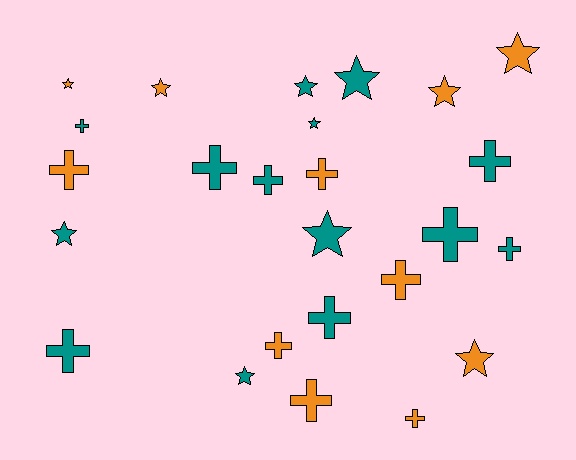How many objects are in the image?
There are 25 objects.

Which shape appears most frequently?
Cross, with 14 objects.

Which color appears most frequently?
Teal, with 14 objects.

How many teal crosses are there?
There are 8 teal crosses.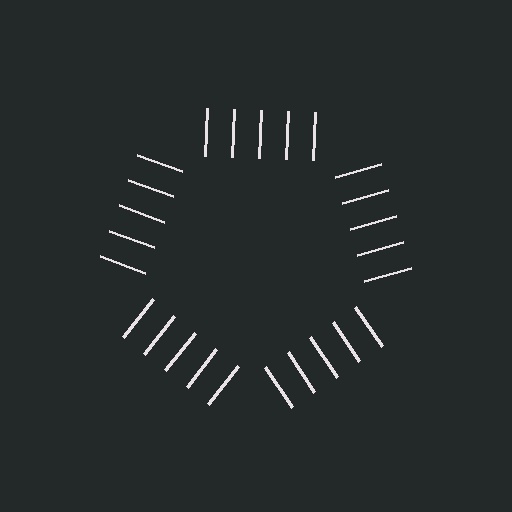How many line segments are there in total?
25 — 5 along each of the 5 edges.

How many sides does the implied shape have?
5 sides — the line-ends trace a pentagon.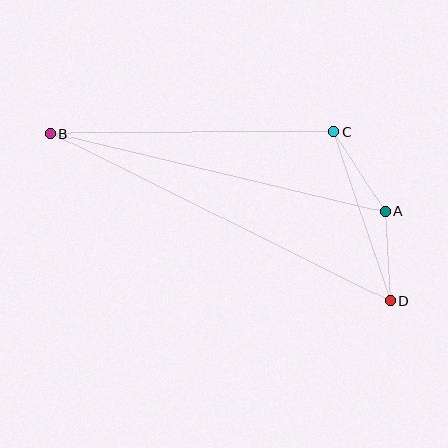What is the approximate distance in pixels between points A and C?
The distance between A and C is approximately 96 pixels.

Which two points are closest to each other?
Points A and D are closest to each other.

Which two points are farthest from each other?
Points B and D are farthest from each other.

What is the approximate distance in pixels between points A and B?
The distance between A and B is approximately 344 pixels.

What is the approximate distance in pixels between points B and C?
The distance between B and C is approximately 283 pixels.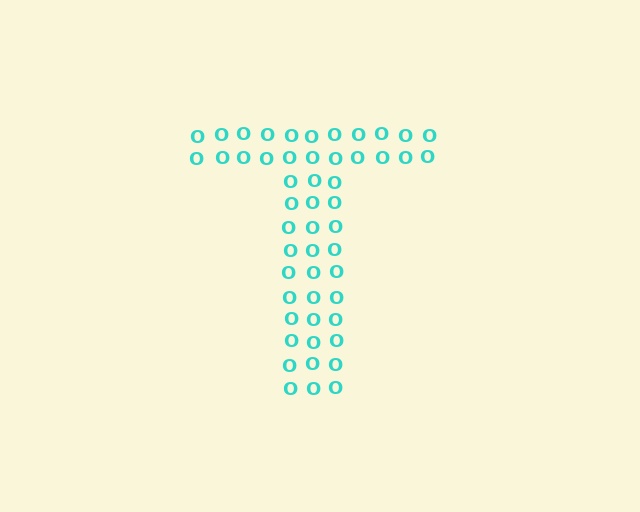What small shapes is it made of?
It is made of small letter O's.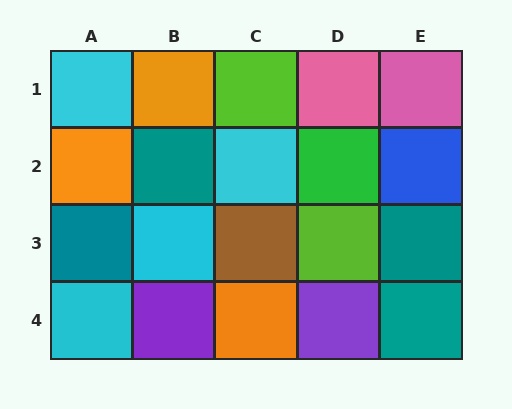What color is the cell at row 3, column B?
Cyan.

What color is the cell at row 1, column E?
Pink.